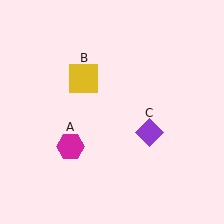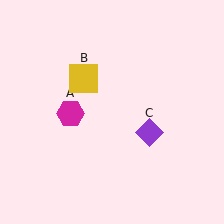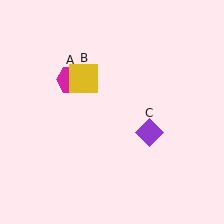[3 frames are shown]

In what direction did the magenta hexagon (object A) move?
The magenta hexagon (object A) moved up.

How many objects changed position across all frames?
1 object changed position: magenta hexagon (object A).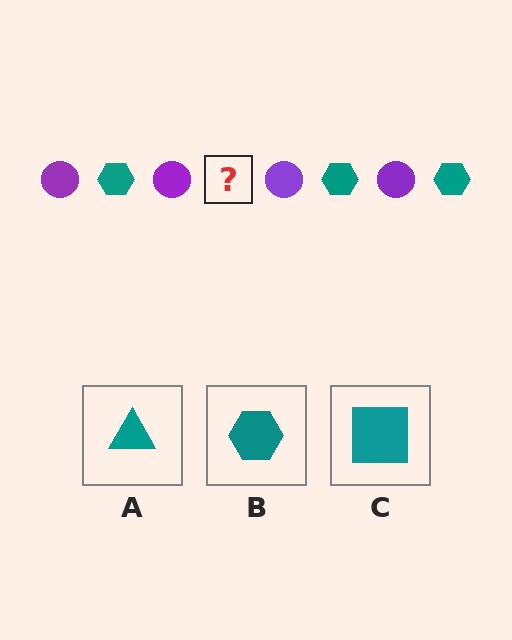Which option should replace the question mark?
Option B.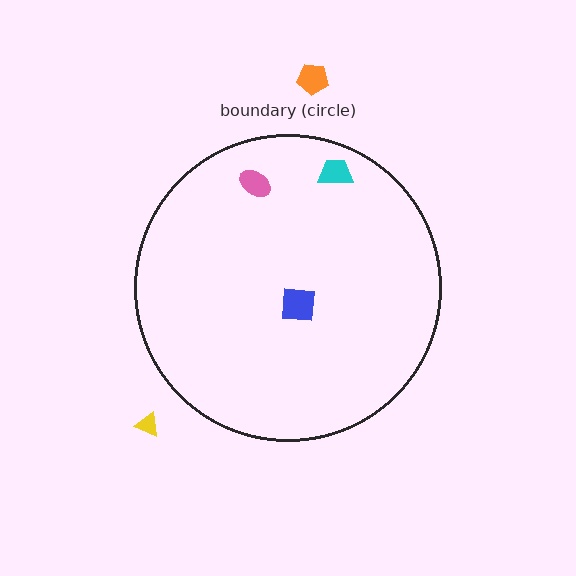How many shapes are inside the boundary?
3 inside, 2 outside.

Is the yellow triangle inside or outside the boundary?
Outside.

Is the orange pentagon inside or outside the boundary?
Outside.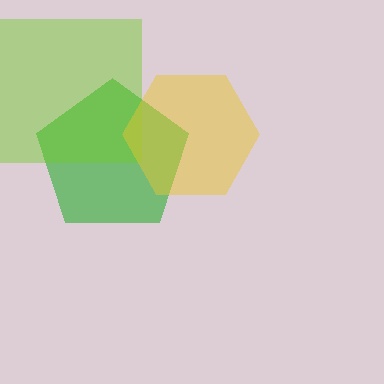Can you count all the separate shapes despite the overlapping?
Yes, there are 3 separate shapes.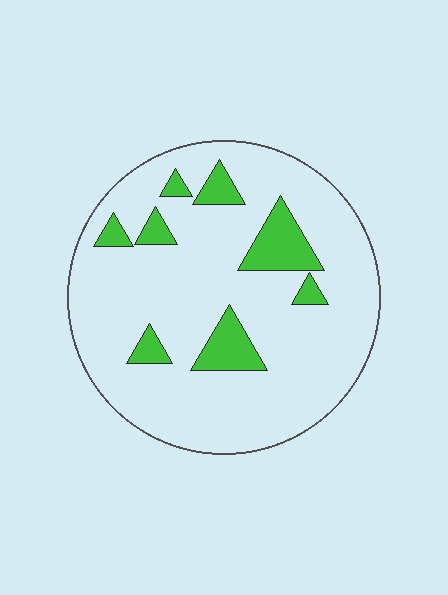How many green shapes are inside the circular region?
8.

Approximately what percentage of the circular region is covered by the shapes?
Approximately 15%.